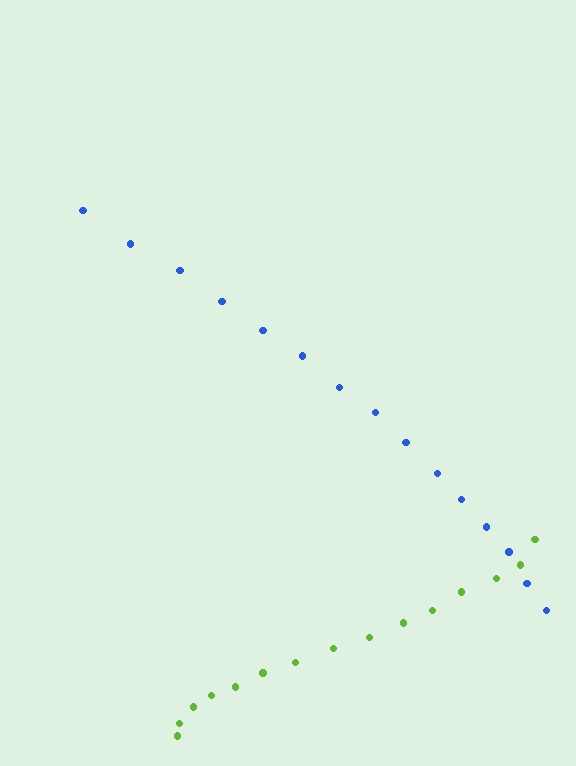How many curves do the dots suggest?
There are 2 distinct paths.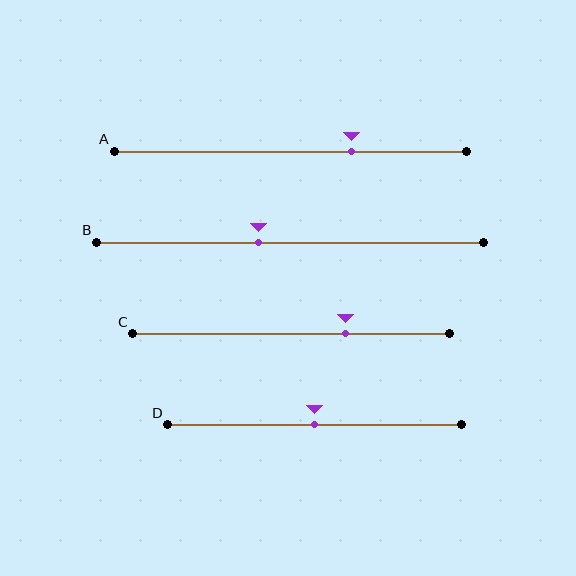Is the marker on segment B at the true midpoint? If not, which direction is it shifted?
No, the marker on segment B is shifted to the left by about 8% of the segment length.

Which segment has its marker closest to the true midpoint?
Segment D has its marker closest to the true midpoint.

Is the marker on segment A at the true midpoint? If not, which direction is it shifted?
No, the marker on segment A is shifted to the right by about 17% of the segment length.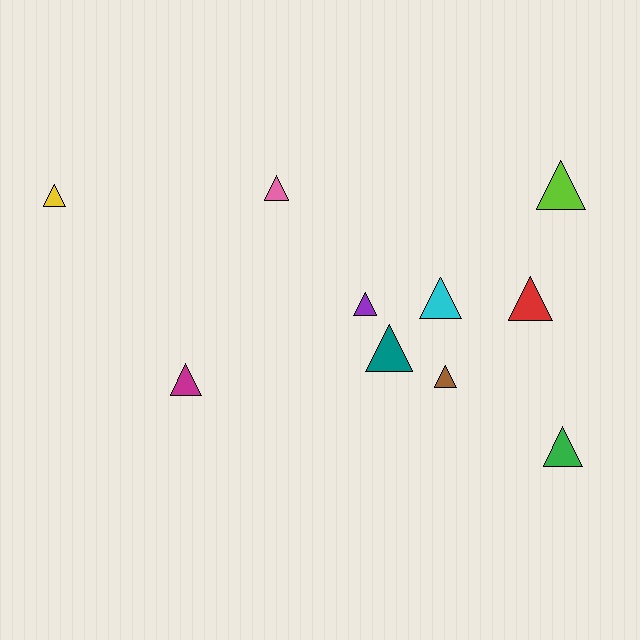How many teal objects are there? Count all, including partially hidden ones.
There is 1 teal object.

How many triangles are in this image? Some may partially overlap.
There are 10 triangles.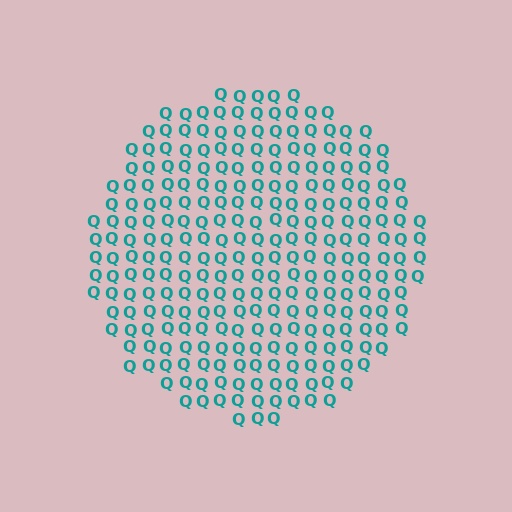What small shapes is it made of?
It is made of small letter Q's.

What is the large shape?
The large shape is a circle.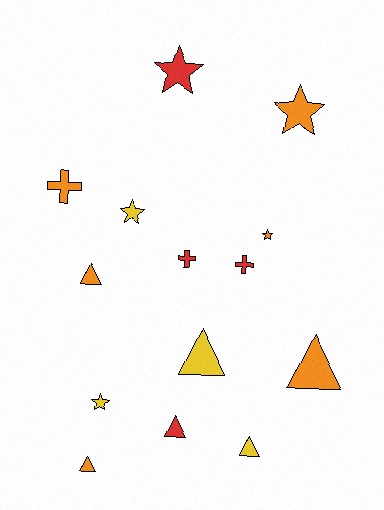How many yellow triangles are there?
There are 2 yellow triangles.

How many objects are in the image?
There are 14 objects.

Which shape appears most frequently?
Triangle, with 6 objects.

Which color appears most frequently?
Orange, with 6 objects.